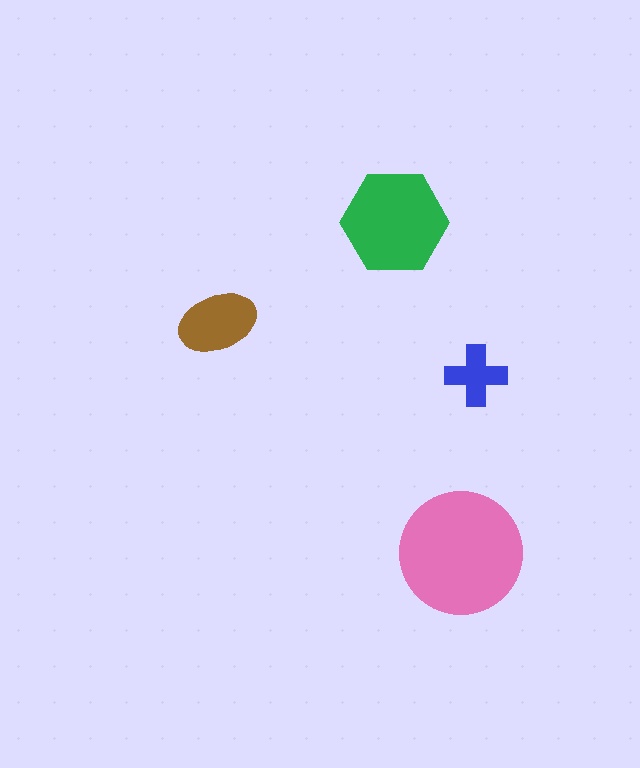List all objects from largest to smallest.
The pink circle, the green hexagon, the brown ellipse, the blue cross.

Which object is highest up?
The green hexagon is topmost.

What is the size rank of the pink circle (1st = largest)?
1st.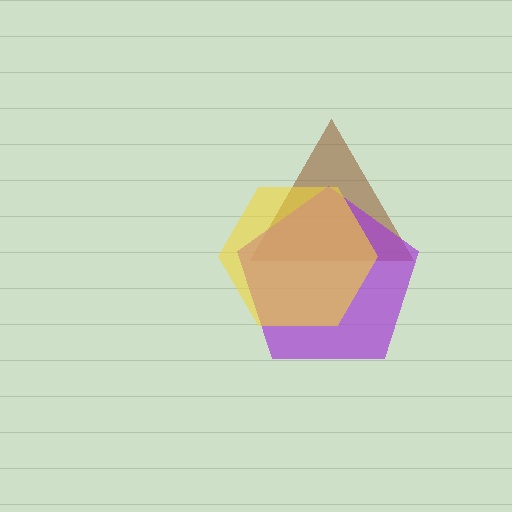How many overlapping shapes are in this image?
There are 3 overlapping shapes in the image.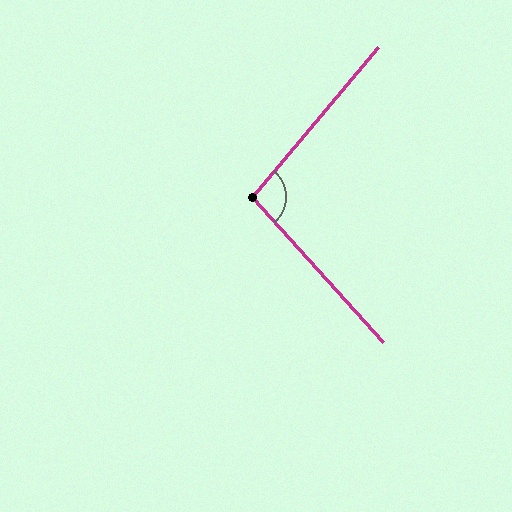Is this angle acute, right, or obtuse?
It is obtuse.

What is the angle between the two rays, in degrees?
Approximately 98 degrees.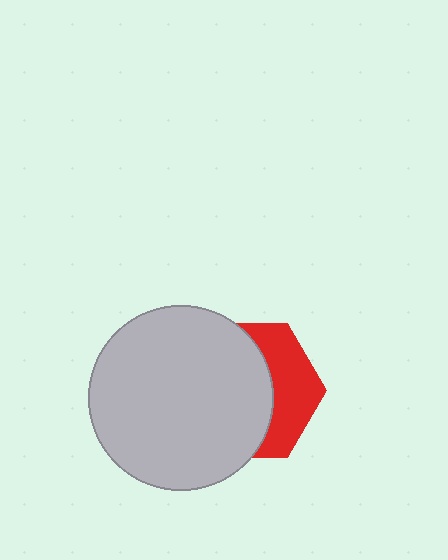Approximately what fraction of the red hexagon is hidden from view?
Roughly 63% of the red hexagon is hidden behind the light gray circle.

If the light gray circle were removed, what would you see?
You would see the complete red hexagon.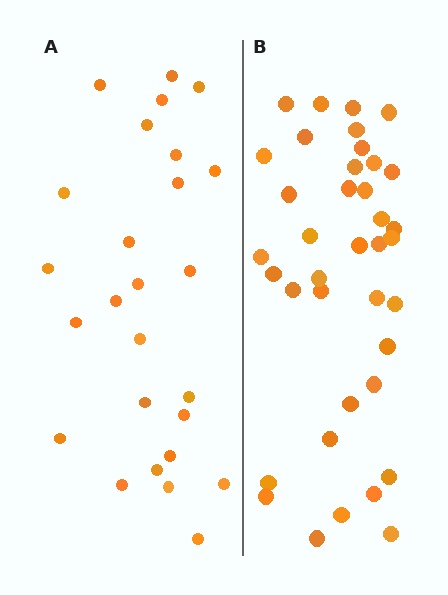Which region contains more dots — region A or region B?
Region B (the right region) has more dots.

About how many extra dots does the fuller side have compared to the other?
Region B has roughly 12 or so more dots than region A.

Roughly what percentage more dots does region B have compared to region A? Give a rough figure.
About 45% more.